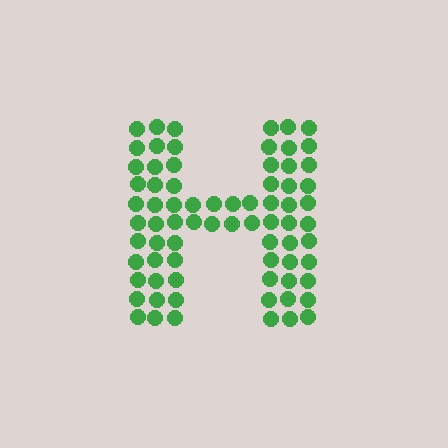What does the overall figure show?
The overall figure shows the letter H.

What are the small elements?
The small elements are circles.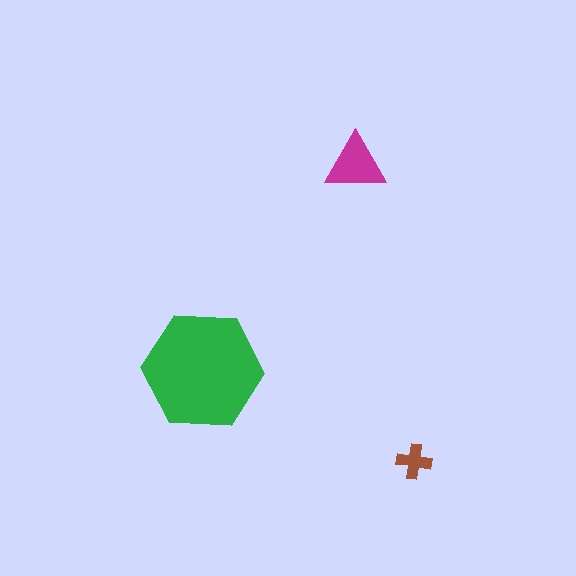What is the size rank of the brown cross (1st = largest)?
3rd.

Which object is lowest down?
The brown cross is bottommost.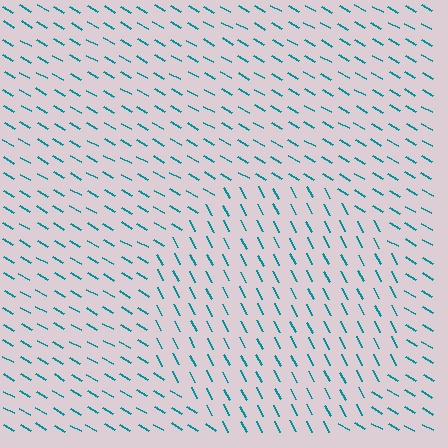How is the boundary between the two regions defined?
The boundary is defined purely by a change in line orientation (approximately 33 degrees difference). All lines are the same color and thickness.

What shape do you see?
I see a circle.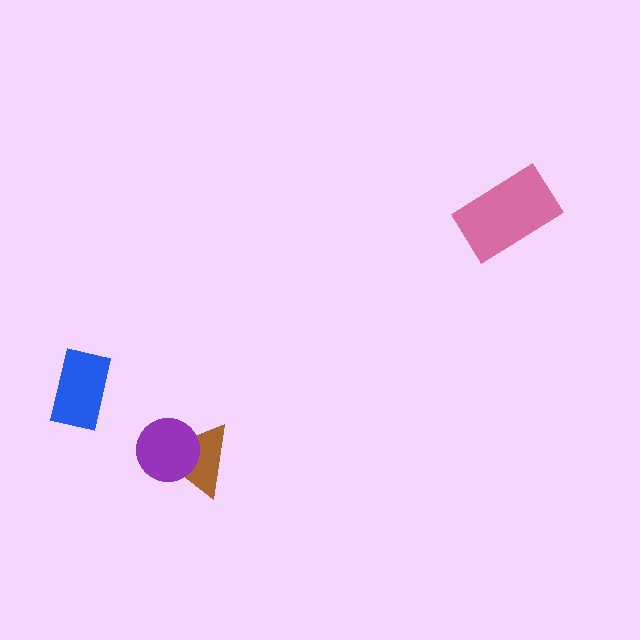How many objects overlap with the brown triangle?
1 object overlaps with the brown triangle.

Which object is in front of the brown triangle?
The purple circle is in front of the brown triangle.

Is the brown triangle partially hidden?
Yes, it is partially covered by another shape.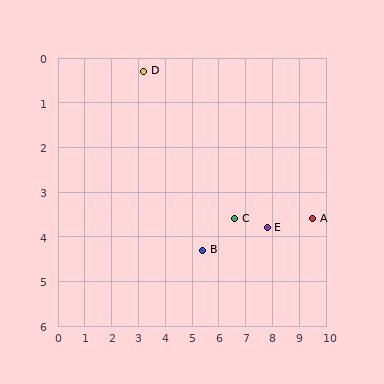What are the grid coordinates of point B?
Point B is at approximately (5.4, 4.3).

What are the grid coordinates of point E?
Point E is at approximately (7.8, 3.8).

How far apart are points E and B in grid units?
Points E and B are about 2.5 grid units apart.